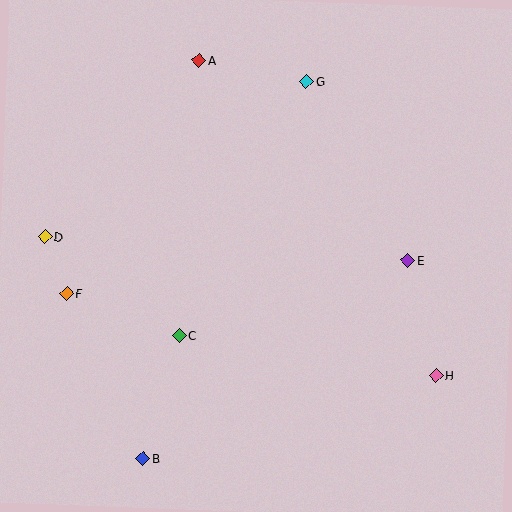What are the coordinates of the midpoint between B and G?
The midpoint between B and G is at (225, 270).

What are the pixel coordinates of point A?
Point A is at (199, 60).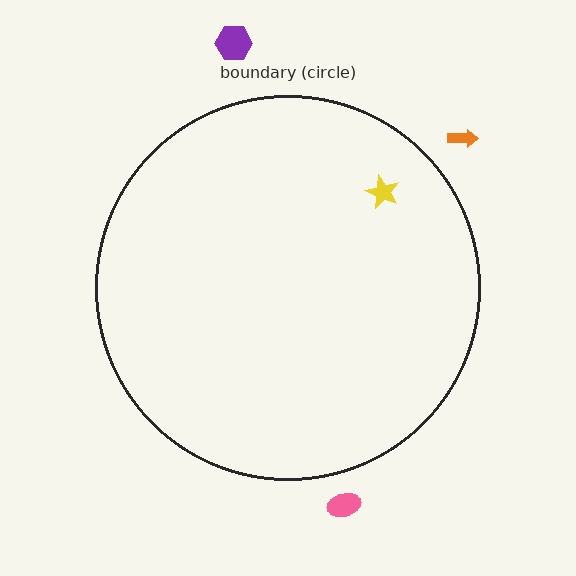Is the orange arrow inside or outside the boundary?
Outside.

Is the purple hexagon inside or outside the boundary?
Outside.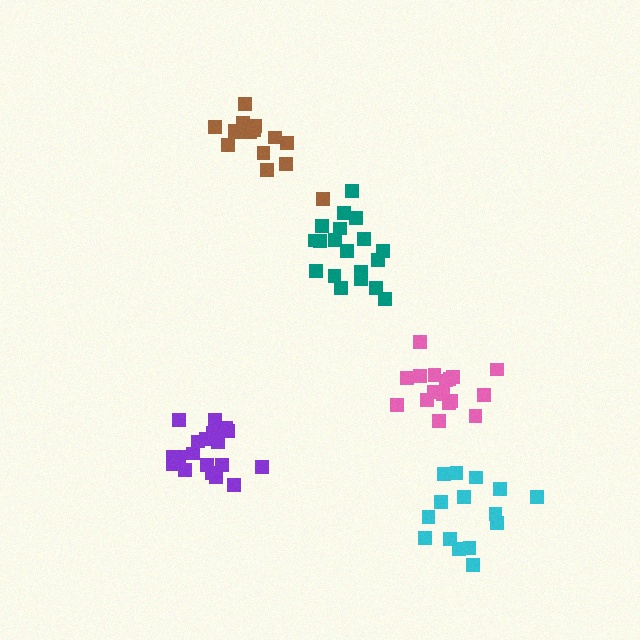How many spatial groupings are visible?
There are 5 spatial groupings.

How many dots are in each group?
Group 1: 17 dots, Group 2: 19 dots, Group 3: 19 dots, Group 4: 15 dots, Group 5: 15 dots (85 total).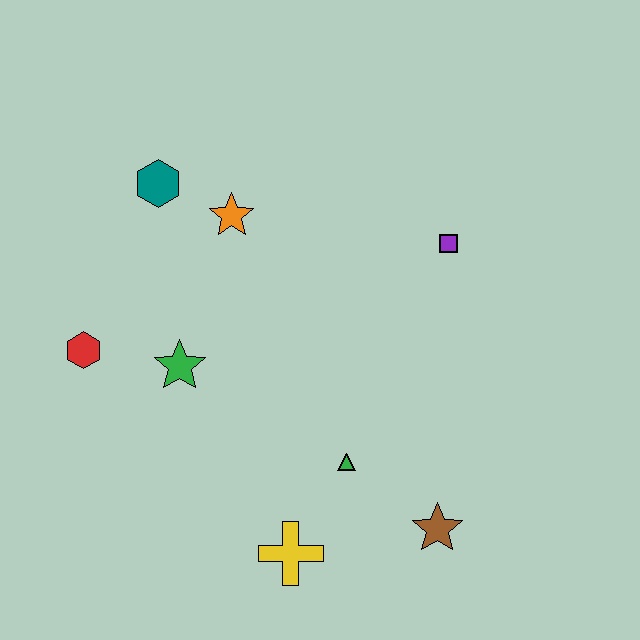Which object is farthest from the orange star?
The brown star is farthest from the orange star.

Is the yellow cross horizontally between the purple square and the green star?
Yes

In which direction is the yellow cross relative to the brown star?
The yellow cross is to the left of the brown star.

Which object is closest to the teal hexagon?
The orange star is closest to the teal hexagon.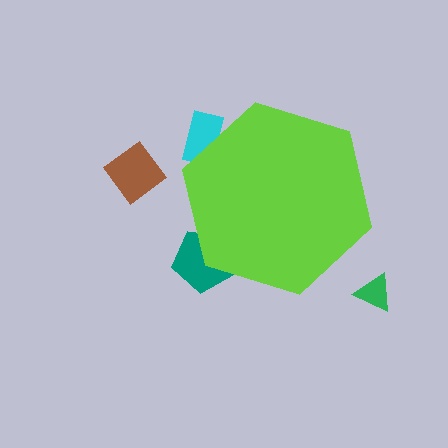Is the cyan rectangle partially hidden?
Yes, the cyan rectangle is partially hidden behind the lime hexagon.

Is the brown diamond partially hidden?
No, the brown diamond is fully visible.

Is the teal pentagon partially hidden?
Yes, the teal pentagon is partially hidden behind the lime hexagon.